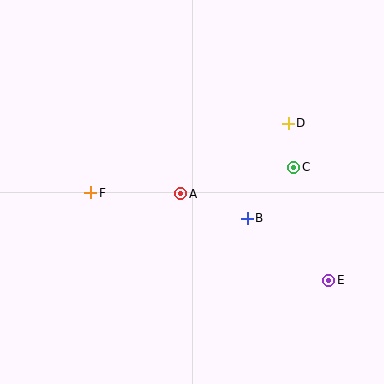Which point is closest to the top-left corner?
Point F is closest to the top-left corner.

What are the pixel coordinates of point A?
Point A is at (181, 194).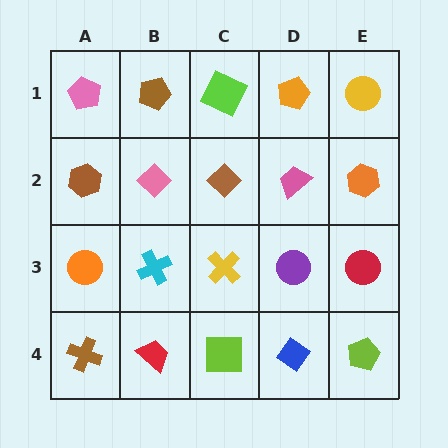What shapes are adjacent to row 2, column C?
A lime square (row 1, column C), a yellow cross (row 3, column C), a pink diamond (row 2, column B), a pink trapezoid (row 2, column D).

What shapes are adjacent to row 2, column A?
A pink pentagon (row 1, column A), an orange circle (row 3, column A), a pink diamond (row 2, column B).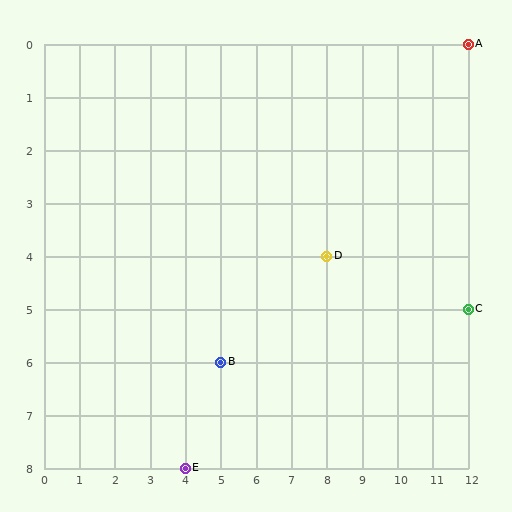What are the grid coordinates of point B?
Point B is at grid coordinates (5, 6).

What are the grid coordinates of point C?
Point C is at grid coordinates (12, 5).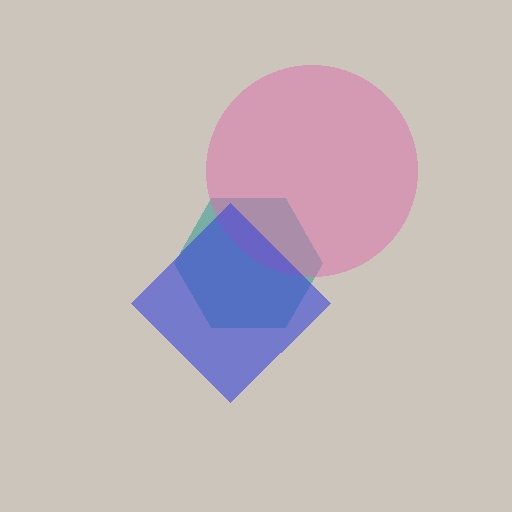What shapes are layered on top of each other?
The layered shapes are: a teal hexagon, a pink circle, a blue diamond.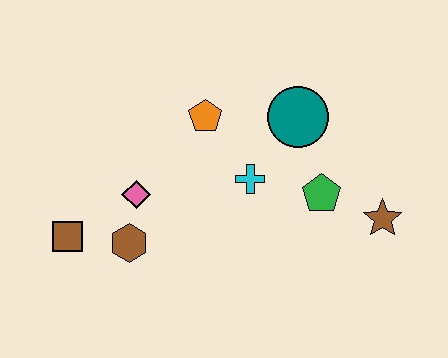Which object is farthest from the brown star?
The brown square is farthest from the brown star.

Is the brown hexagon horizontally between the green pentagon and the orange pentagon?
No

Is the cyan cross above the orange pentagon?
No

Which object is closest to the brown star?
The green pentagon is closest to the brown star.